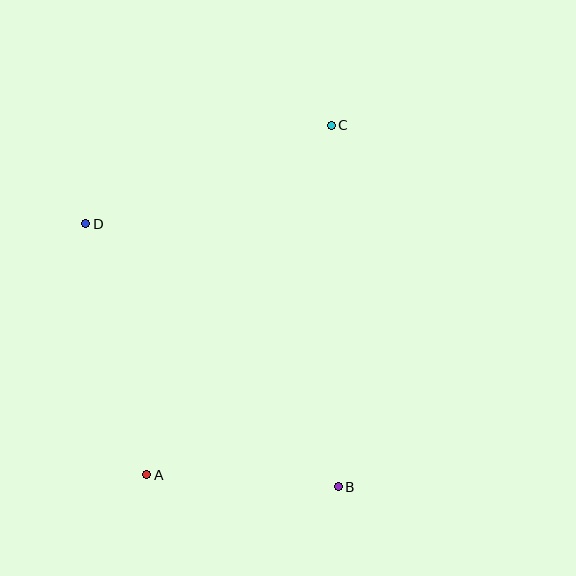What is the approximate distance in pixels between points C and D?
The distance between C and D is approximately 265 pixels.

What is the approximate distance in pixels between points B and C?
The distance between B and C is approximately 362 pixels.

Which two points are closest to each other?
Points A and B are closest to each other.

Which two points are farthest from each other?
Points A and C are farthest from each other.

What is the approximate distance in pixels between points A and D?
The distance between A and D is approximately 258 pixels.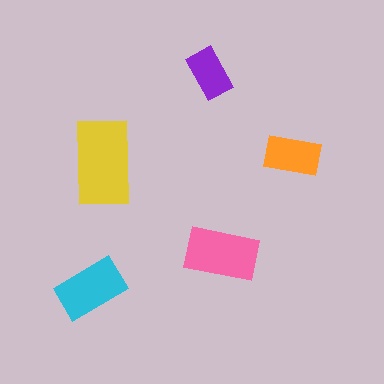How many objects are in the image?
There are 5 objects in the image.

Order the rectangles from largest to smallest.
the yellow one, the pink one, the cyan one, the orange one, the purple one.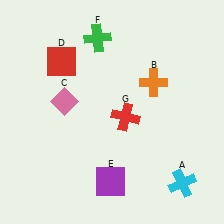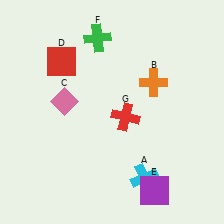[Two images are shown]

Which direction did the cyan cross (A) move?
The cyan cross (A) moved left.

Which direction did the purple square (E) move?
The purple square (E) moved right.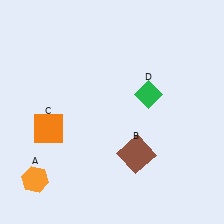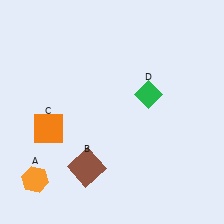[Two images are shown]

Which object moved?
The brown square (B) moved left.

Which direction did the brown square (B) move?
The brown square (B) moved left.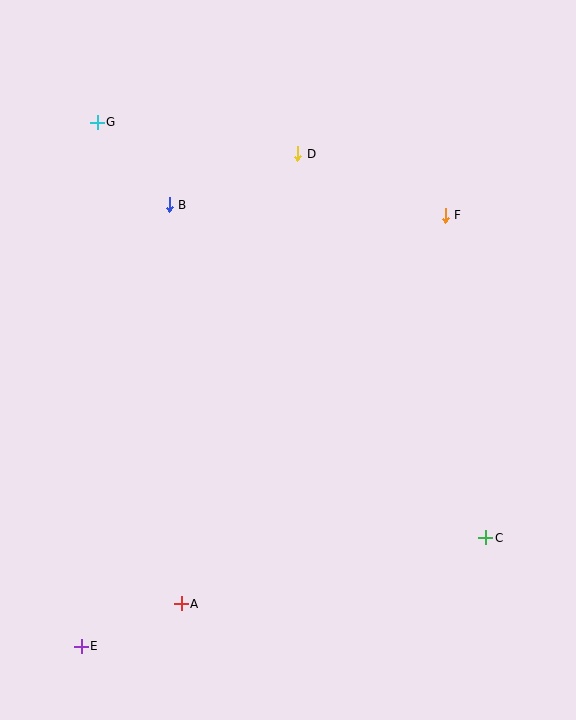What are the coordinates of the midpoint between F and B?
The midpoint between F and B is at (307, 210).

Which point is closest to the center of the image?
Point B at (169, 205) is closest to the center.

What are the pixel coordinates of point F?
Point F is at (445, 215).